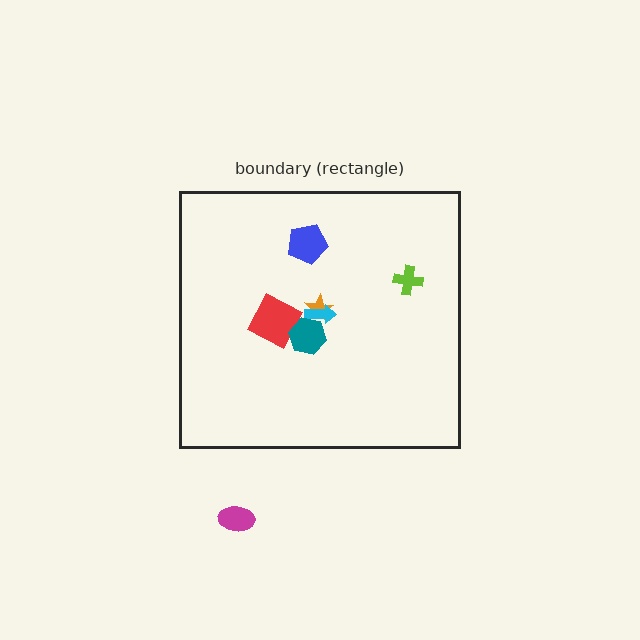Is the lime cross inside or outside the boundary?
Inside.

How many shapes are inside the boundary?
6 inside, 1 outside.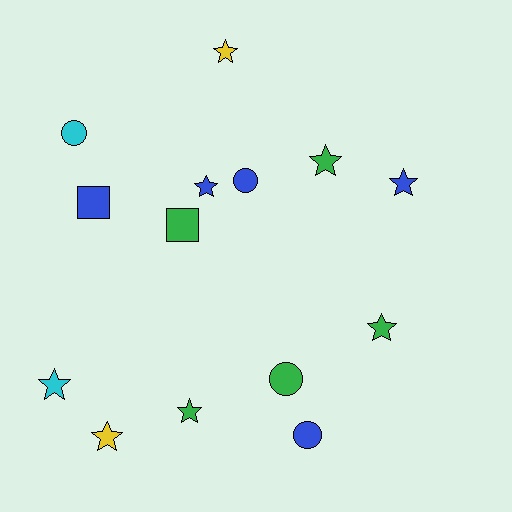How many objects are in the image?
There are 14 objects.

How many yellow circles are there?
There are no yellow circles.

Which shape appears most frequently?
Star, with 8 objects.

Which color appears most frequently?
Green, with 5 objects.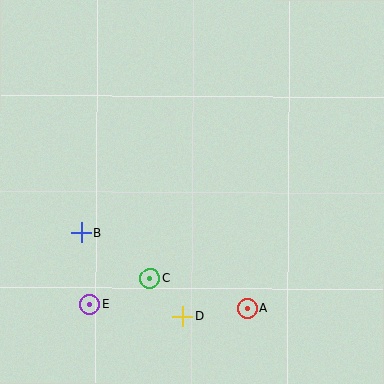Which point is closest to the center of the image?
Point C at (150, 278) is closest to the center.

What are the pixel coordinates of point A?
Point A is at (247, 308).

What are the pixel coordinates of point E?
Point E is at (90, 305).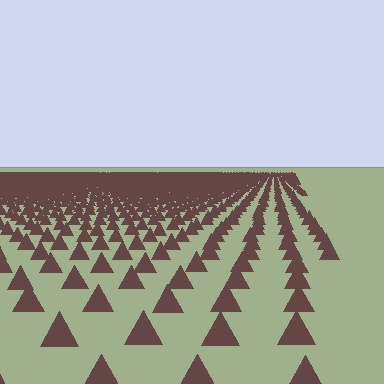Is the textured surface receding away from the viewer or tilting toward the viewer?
The surface is receding away from the viewer. Texture elements get smaller and denser toward the top.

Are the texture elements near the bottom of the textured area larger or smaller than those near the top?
Larger. Near the bottom, elements are closer to the viewer and appear at a bigger on-screen size.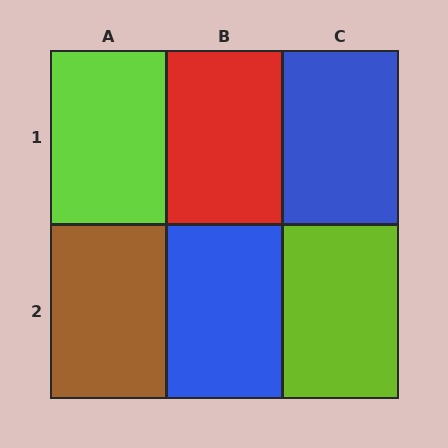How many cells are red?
1 cell is red.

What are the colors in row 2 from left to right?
Brown, blue, lime.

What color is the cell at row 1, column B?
Red.